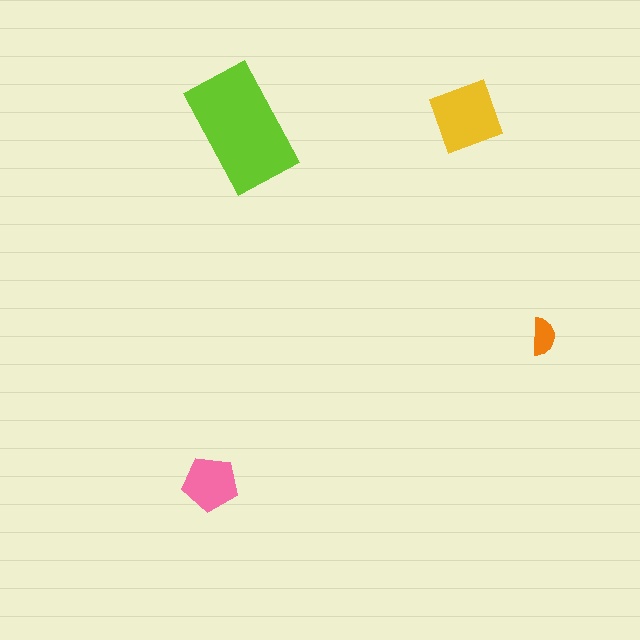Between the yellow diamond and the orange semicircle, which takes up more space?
The yellow diamond.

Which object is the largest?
The lime rectangle.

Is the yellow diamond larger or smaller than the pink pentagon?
Larger.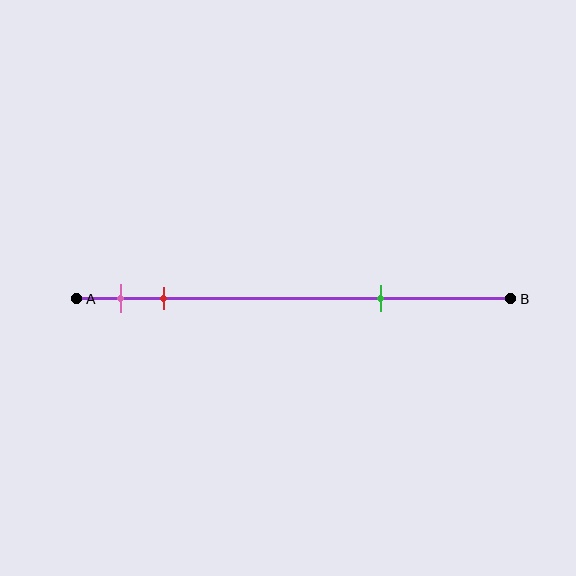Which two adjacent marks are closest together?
The pink and red marks are the closest adjacent pair.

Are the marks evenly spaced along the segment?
No, the marks are not evenly spaced.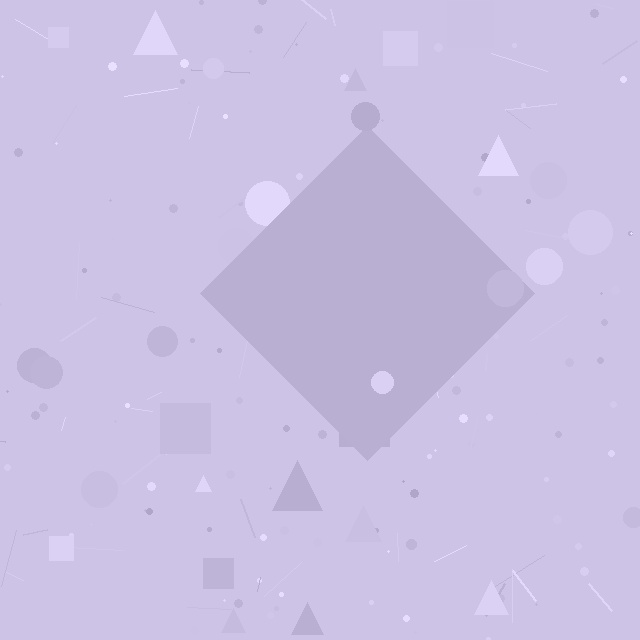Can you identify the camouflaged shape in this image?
The camouflaged shape is a diamond.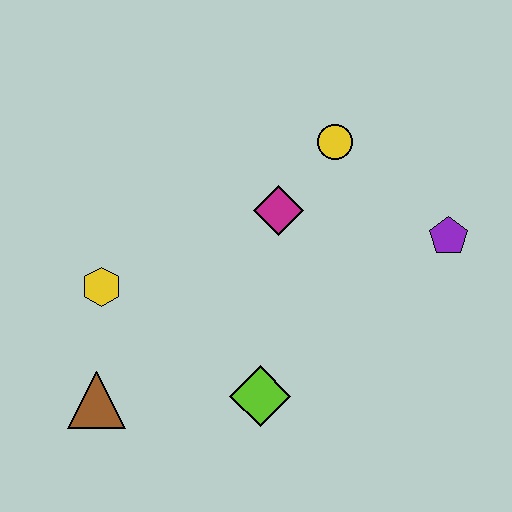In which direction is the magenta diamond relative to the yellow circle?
The magenta diamond is below the yellow circle.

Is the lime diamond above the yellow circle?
No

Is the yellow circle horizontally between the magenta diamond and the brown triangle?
No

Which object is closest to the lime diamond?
The brown triangle is closest to the lime diamond.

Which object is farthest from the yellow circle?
The brown triangle is farthest from the yellow circle.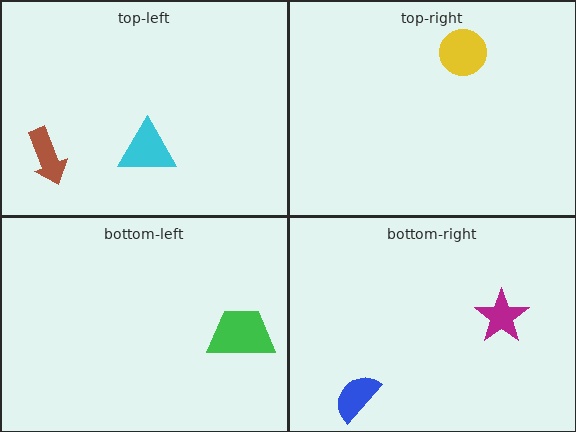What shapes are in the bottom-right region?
The magenta star, the blue semicircle.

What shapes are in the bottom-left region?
The green trapezoid.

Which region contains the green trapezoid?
The bottom-left region.